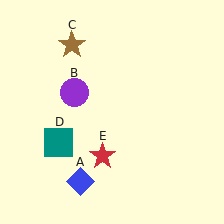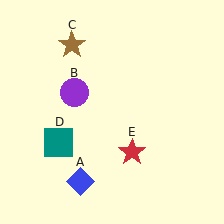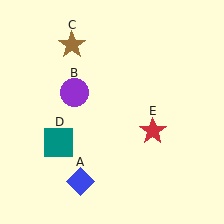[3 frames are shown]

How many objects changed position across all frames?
1 object changed position: red star (object E).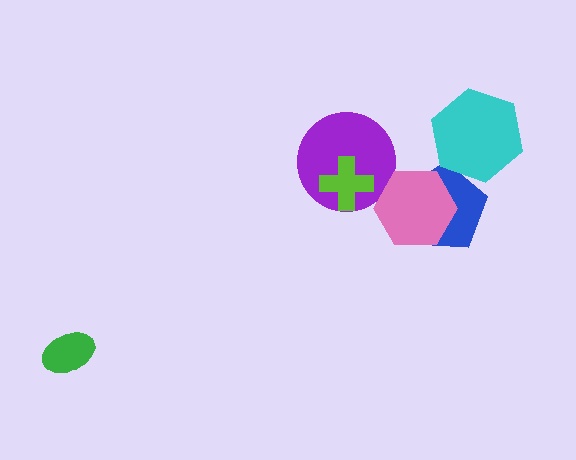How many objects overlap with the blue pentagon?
2 objects overlap with the blue pentagon.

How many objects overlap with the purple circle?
1 object overlaps with the purple circle.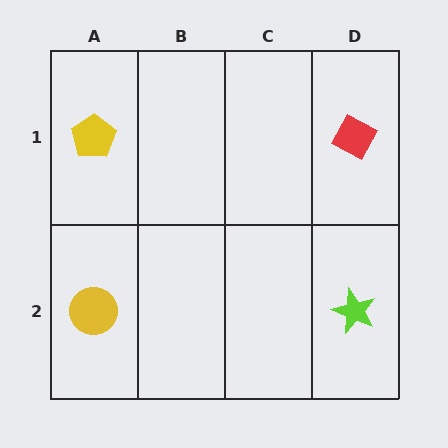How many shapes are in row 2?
2 shapes.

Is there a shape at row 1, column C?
No, that cell is empty.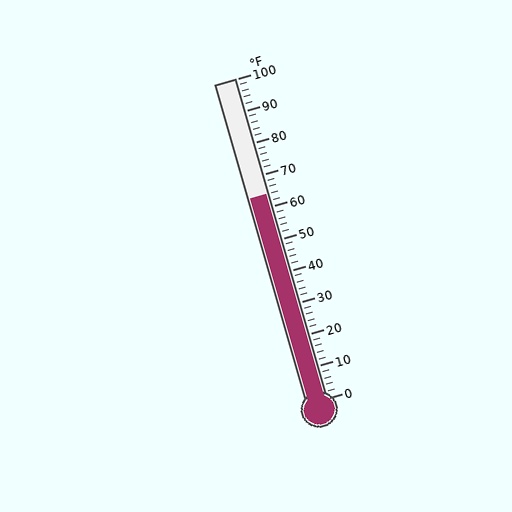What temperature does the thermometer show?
The thermometer shows approximately 64°F.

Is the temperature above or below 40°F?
The temperature is above 40°F.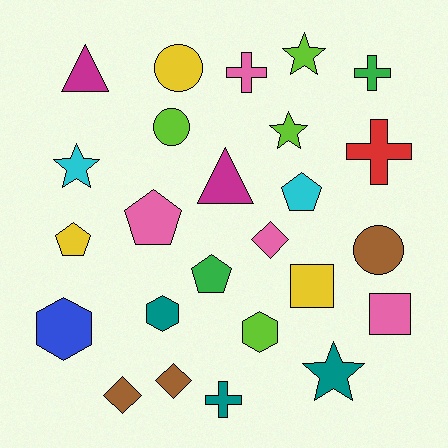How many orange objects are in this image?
There are no orange objects.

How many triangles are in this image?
There are 2 triangles.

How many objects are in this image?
There are 25 objects.